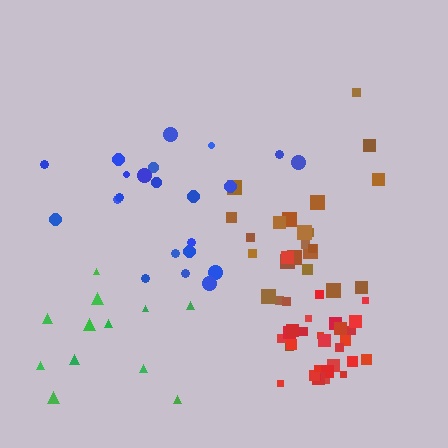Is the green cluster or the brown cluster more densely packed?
Brown.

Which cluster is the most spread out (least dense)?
Green.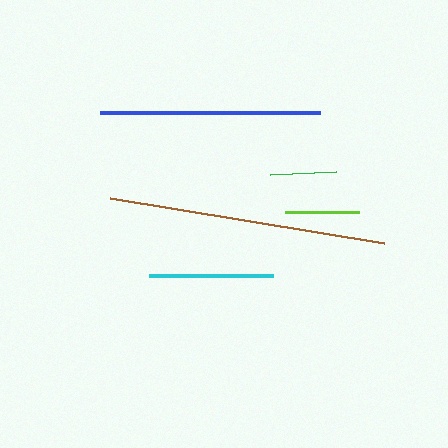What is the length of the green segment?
The green segment is approximately 66 pixels long.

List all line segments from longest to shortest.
From longest to shortest: brown, blue, cyan, lime, green.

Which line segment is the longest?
The brown line is the longest at approximately 278 pixels.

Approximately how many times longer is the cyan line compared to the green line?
The cyan line is approximately 1.9 times the length of the green line.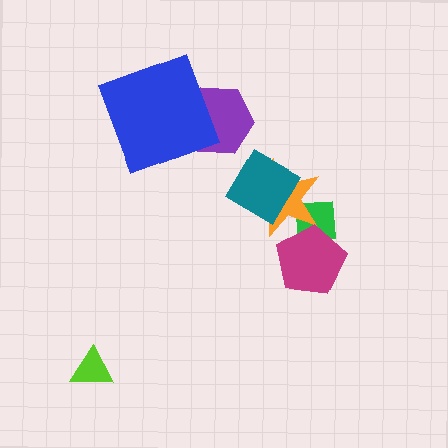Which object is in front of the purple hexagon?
The blue square is in front of the purple hexagon.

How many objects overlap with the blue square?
1 object overlaps with the blue square.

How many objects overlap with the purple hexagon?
1 object overlaps with the purple hexagon.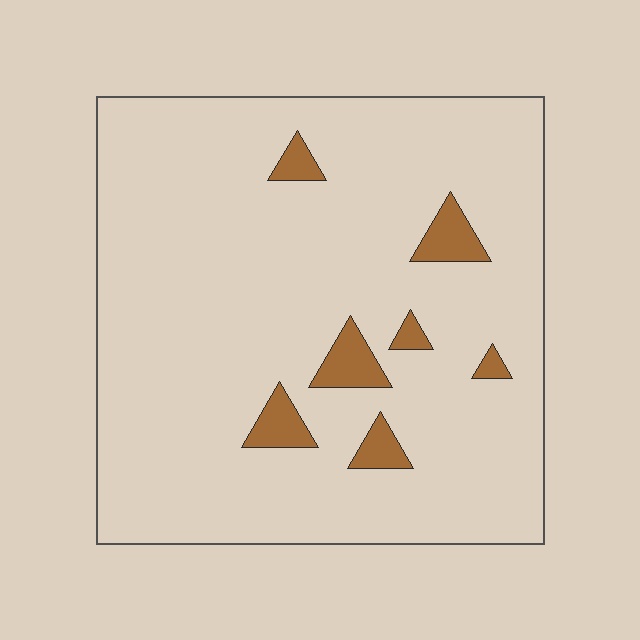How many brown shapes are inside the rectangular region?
7.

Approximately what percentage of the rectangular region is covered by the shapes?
Approximately 5%.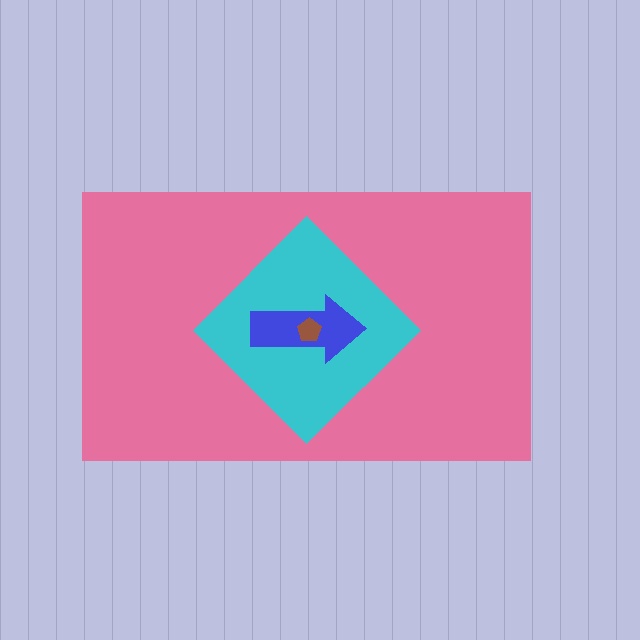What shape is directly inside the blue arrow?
The brown pentagon.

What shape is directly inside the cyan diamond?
The blue arrow.